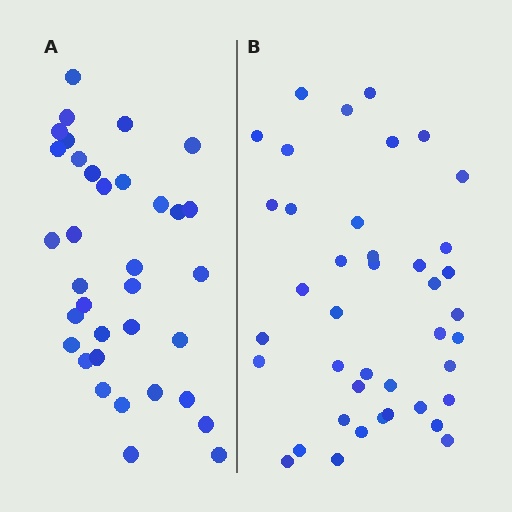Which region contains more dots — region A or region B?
Region B (the right region) has more dots.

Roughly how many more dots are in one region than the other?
Region B has about 6 more dots than region A.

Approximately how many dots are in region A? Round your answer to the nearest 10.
About 40 dots. (The exact count is 35, which rounds to 40.)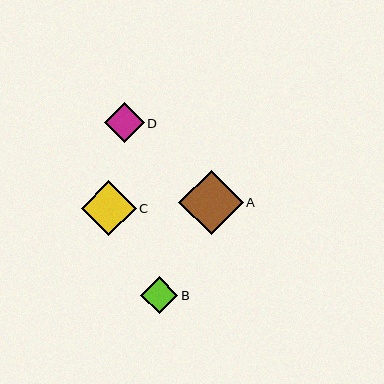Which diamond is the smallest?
Diamond B is the smallest with a size of approximately 37 pixels.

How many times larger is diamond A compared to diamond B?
Diamond A is approximately 1.7 times the size of diamond B.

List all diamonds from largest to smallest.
From largest to smallest: A, C, D, B.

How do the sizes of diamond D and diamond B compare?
Diamond D and diamond B are approximately the same size.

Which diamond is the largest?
Diamond A is the largest with a size of approximately 65 pixels.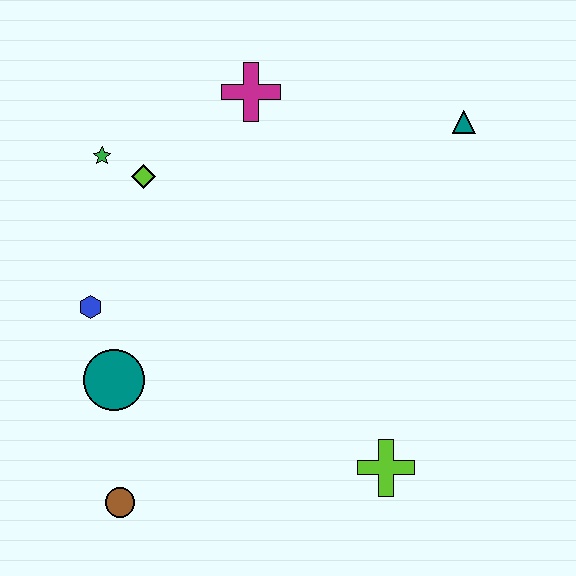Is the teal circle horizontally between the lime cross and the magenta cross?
No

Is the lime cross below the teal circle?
Yes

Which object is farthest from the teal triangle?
The brown circle is farthest from the teal triangle.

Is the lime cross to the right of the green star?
Yes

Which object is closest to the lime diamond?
The green star is closest to the lime diamond.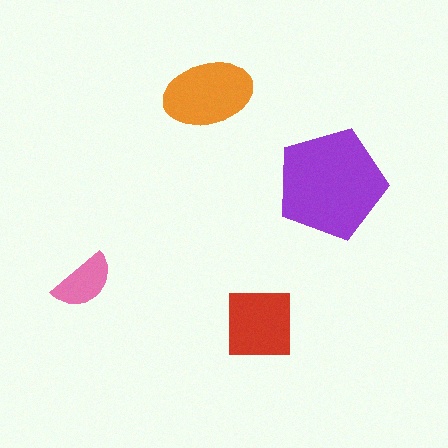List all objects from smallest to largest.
The pink semicircle, the red square, the orange ellipse, the purple pentagon.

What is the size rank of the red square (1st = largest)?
3rd.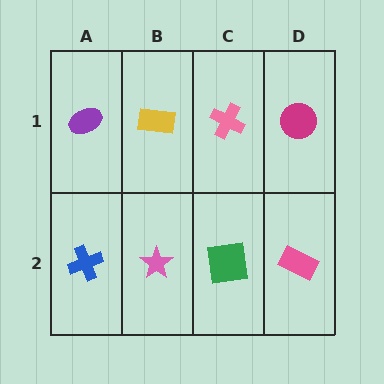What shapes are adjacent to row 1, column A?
A blue cross (row 2, column A), a yellow rectangle (row 1, column B).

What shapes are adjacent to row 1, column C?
A green square (row 2, column C), a yellow rectangle (row 1, column B), a magenta circle (row 1, column D).